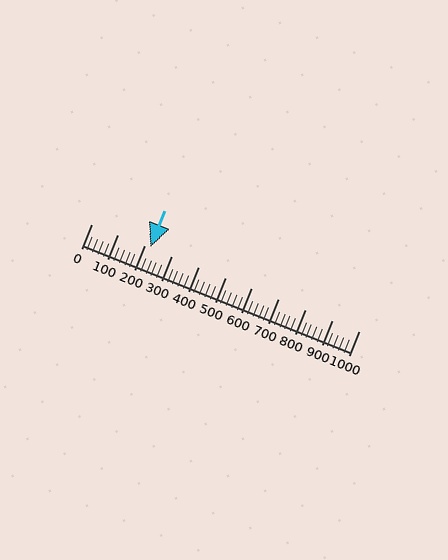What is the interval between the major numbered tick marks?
The major tick marks are spaced 100 units apart.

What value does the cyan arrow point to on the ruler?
The cyan arrow points to approximately 220.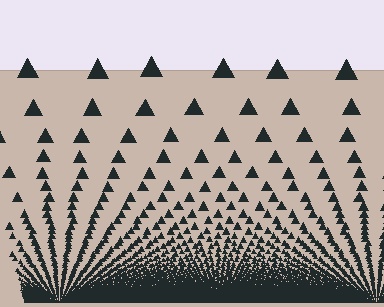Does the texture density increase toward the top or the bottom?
Density increases toward the bottom.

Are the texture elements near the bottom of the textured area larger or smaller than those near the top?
Smaller. The gradient is inverted — elements near the bottom are smaller and denser.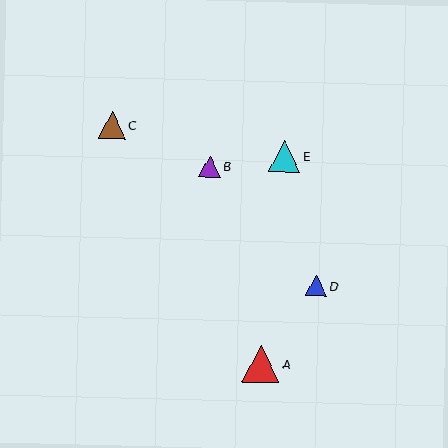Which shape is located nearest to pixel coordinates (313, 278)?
The blue triangle (labeled D) at (316, 286) is nearest to that location.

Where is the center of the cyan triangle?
The center of the cyan triangle is at (284, 156).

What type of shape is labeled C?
Shape C is a brown triangle.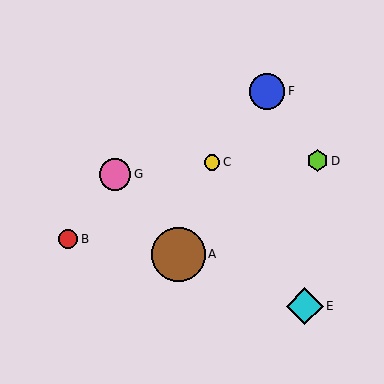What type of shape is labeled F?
Shape F is a blue circle.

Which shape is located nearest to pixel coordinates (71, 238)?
The red circle (labeled B) at (68, 239) is nearest to that location.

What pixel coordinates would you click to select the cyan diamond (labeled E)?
Click at (305, 306) to select the cyan diamond E.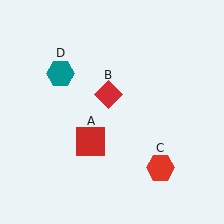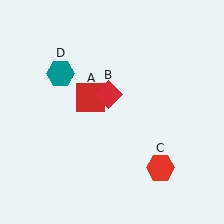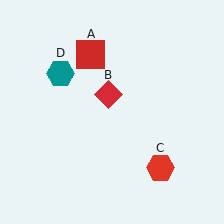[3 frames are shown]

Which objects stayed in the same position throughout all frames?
Red diamond (object B) and red hexagon (object C) and teal hexagon (object D) remained stationary.